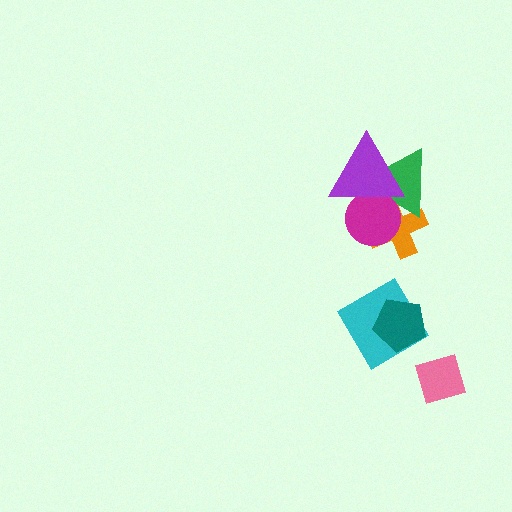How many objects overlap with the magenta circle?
3 objects overlap with the magenta circle.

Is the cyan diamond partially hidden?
Yes, it is partially covered by another shape.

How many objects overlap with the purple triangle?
3 objects overlap with the purple triangle.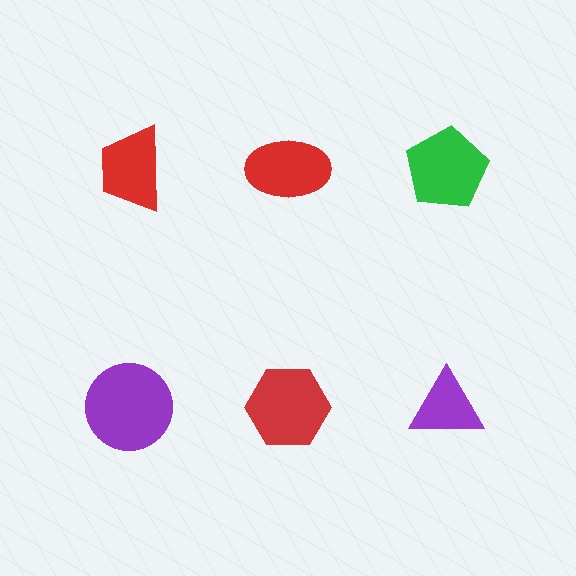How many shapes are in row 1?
3 shapes.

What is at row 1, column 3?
A green pentagon.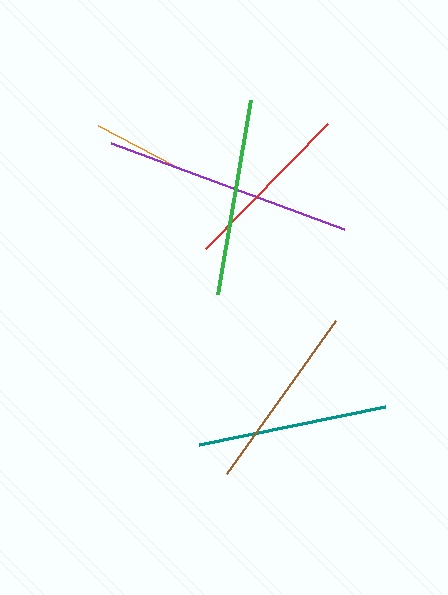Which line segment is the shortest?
The orange line is the shortest at approximately 88 pixels.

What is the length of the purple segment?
The purple segment is approximately 248 pixels long.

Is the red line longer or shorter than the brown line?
The brown line is longer than the red line.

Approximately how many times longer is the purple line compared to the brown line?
The purple line is approximately 1.3 times the length of the brown line.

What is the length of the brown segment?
The brown segment is approximately 188 pixels long.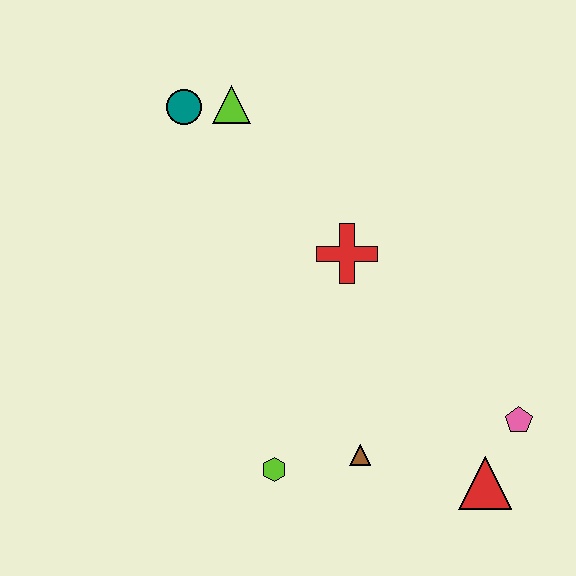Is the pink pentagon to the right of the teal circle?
Yes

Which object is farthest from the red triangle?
The teal circle is farthest from the red triangle.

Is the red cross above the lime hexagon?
Yes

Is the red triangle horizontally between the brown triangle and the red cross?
No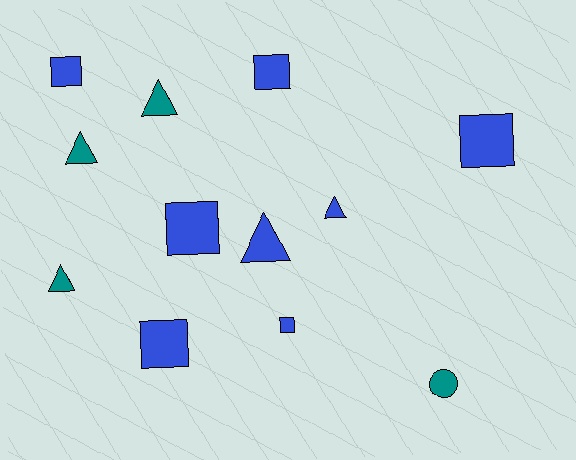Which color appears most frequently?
Blue, with 8 objects.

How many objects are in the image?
There are 12 objects.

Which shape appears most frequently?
Square, with 6 objects.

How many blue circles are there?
There are no blue circles.